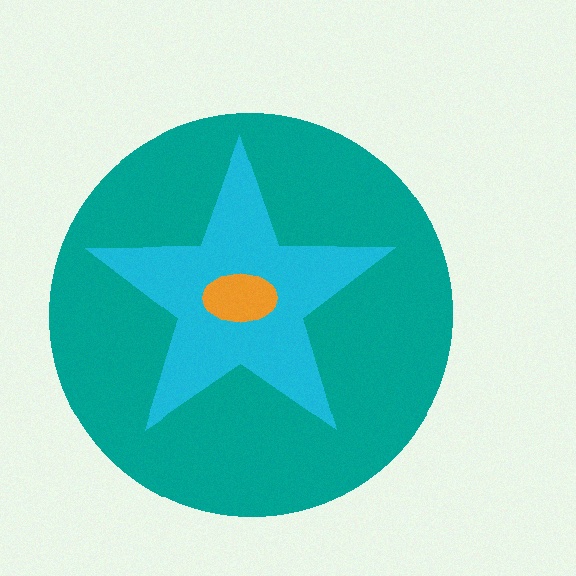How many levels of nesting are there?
3.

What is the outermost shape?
The teal circle.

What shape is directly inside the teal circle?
The cyan star.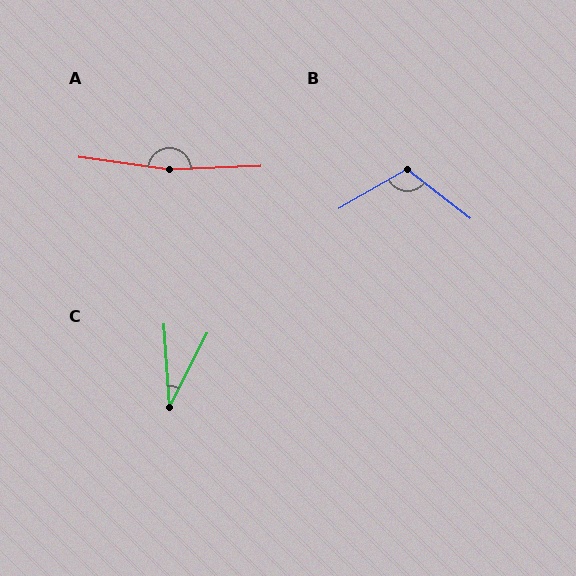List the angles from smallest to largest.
C (30°), B (113°), A (170°).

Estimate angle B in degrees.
Approximately 113 degrees.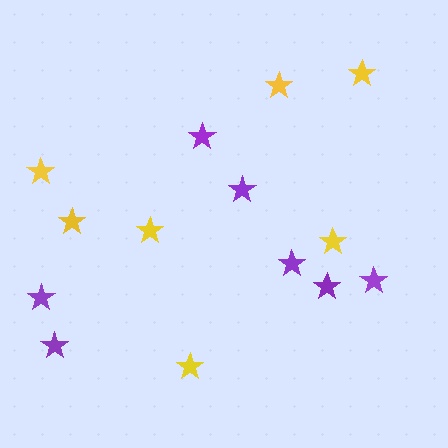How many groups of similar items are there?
There are 2 groups: one group of yellow stars (7) and one group of purple stars (7).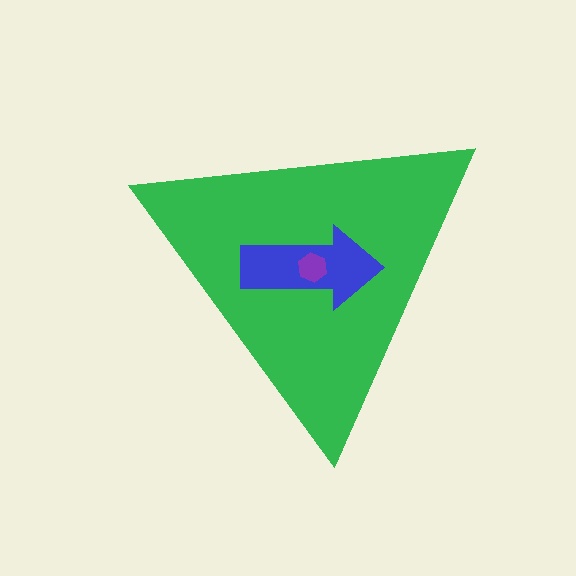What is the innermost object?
The purple hexagon.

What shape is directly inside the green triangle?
The blue arrow.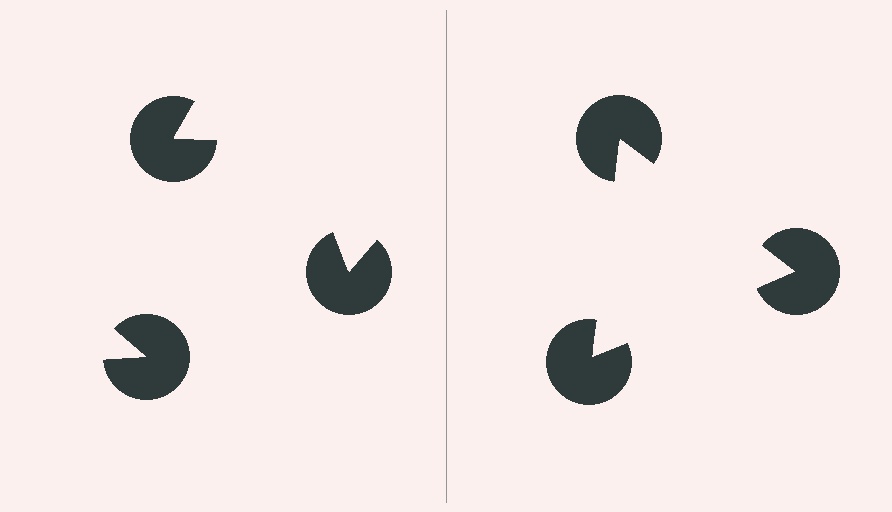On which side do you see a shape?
An illusory triangle appears on the right side. On the left side the wedge cuts are rotated, so no coherent shape forms.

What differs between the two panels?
The pac-man discs are positioned identically on both sides; only the wedge orientations differ. On the right they align to a triangle; on the left they are misaligned.